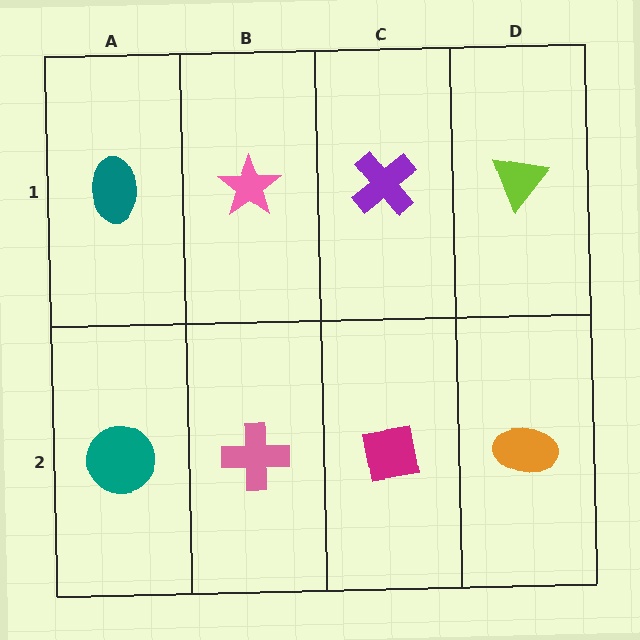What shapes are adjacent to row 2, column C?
A purple cross (row 1, column C), a pink cross (row 2, column B), an orange ellipse (row 2, column D).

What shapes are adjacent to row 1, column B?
A pink cross (row 2, column B), a teal ellipse (row 1, column A), a purple cross (row 1, column C).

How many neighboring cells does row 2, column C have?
3.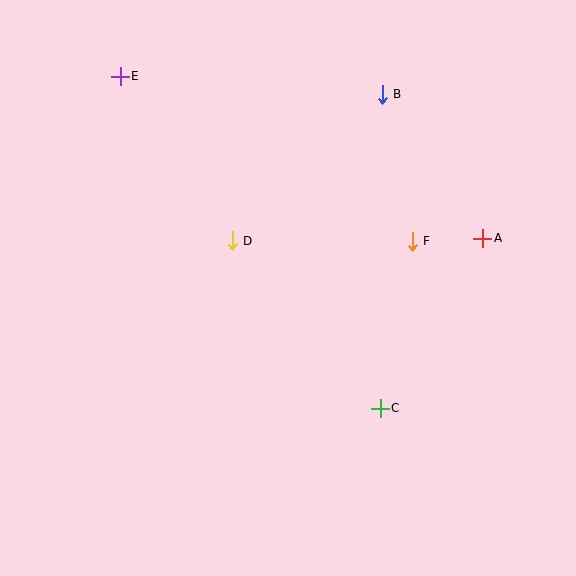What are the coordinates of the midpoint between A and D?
The midpoint between A and D is at (358, 239).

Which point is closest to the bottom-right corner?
Point C is closest to the bottom-right corner.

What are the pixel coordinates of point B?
Point B is at (382, 94).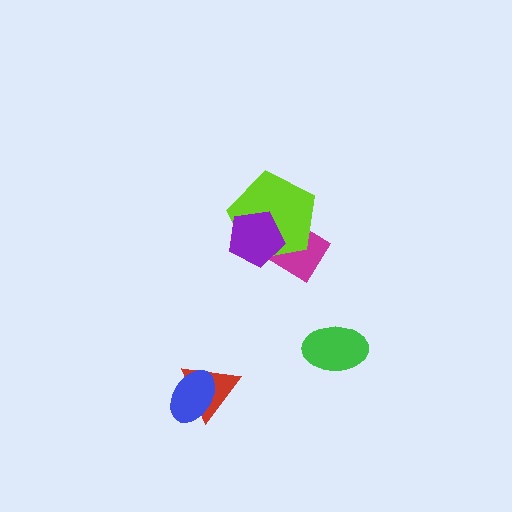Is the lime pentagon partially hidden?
Yes, it is partially covered by another shape.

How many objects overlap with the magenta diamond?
2 objects overlap with the magenta diamond.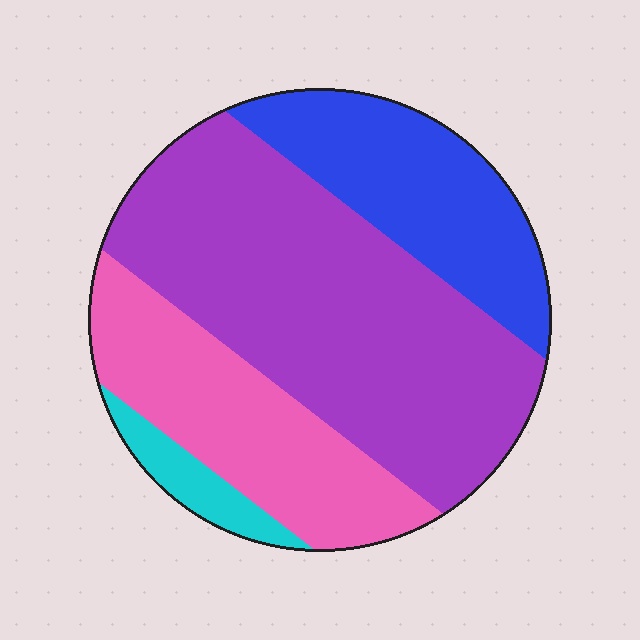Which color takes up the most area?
Purple, at roughly 50%.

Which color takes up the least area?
Cyan, at roughly 5%.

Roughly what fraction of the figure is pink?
Pink takes up about one quarter (1/4) of the figure.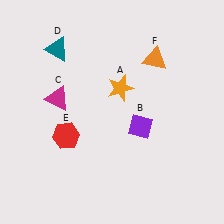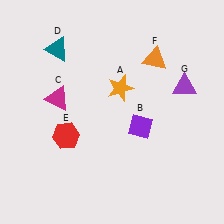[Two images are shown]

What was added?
A purple triangle (G) was added in Image 2.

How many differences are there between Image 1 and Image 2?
There is 1 difference between the two images.